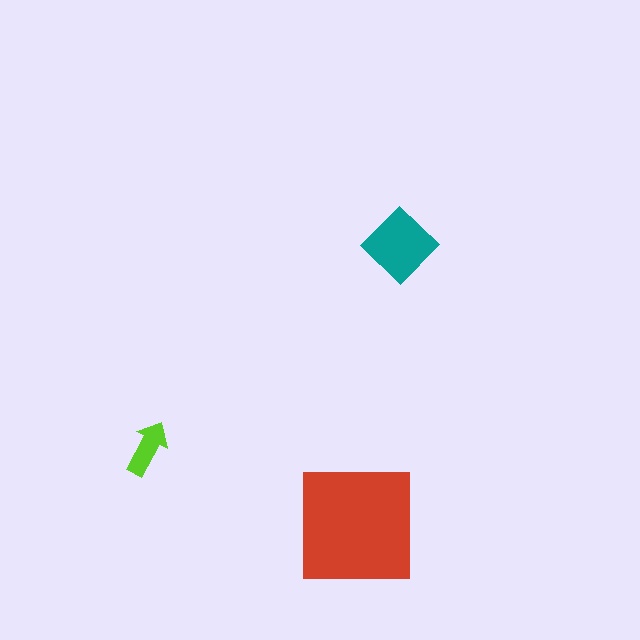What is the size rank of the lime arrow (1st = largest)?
3rd.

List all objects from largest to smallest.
The red square, the teal diamond, the lime arrow.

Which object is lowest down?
The red square is bottommost.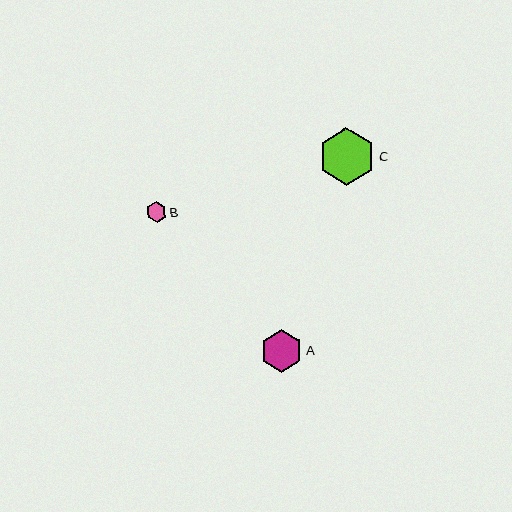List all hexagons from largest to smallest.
From largest to smallest: C, A, B.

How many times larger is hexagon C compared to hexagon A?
Hexagon C is approximately 1.4 times the size of hexagon A.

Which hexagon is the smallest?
Hexagon B is the smallest with a size of approximately 21 pixels.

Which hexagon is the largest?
Hexagon C is the largest with a size of approximately 57 pixels.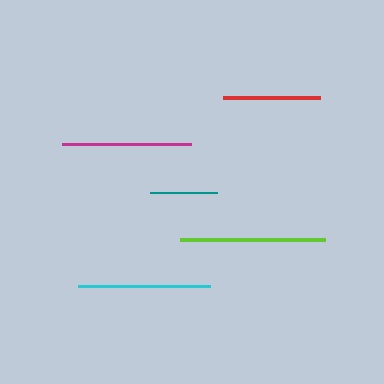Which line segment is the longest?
The lime line is the longest at approximately 145 pixels.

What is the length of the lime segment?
The lime segment is approximately 145 pixels long.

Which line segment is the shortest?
The teal line is the shortest at approximately 67 pixels.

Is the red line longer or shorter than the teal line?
The red line is longer than the teal line.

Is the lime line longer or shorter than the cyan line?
The lime line is longer than the cyan line.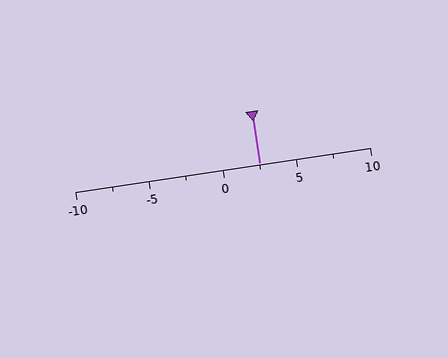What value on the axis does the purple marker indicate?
The marker indicates approximately 2.5.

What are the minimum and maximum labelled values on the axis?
The axis runs from -10 to 10.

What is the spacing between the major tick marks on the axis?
The major ticks are spaced 5 apart.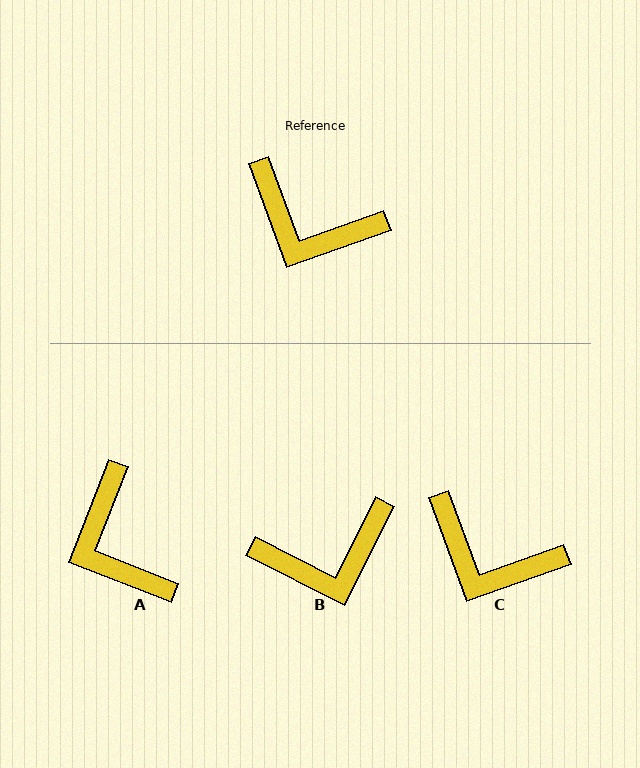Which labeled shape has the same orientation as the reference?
C.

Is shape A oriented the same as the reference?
No, it is off by about 42 degrees.